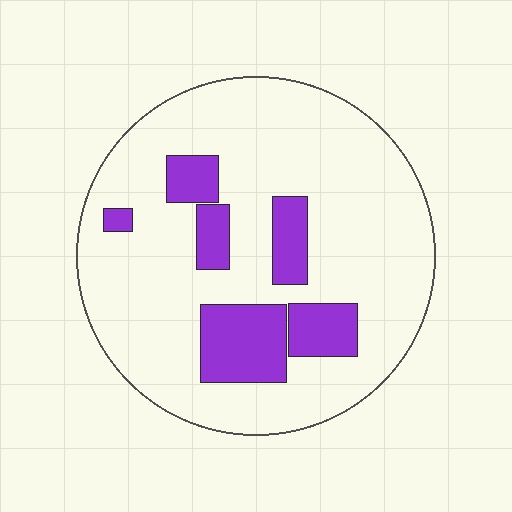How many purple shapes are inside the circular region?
6.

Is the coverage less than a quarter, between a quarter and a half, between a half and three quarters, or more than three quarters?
Less than a quarter.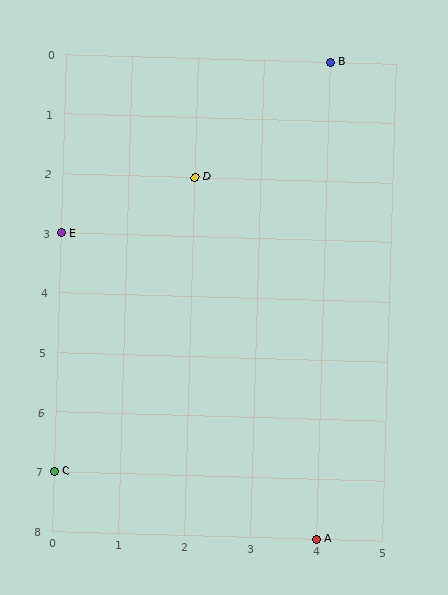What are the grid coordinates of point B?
Point B is at grid coordinates (4, 0).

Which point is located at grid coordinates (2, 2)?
Point D is at (2, 2).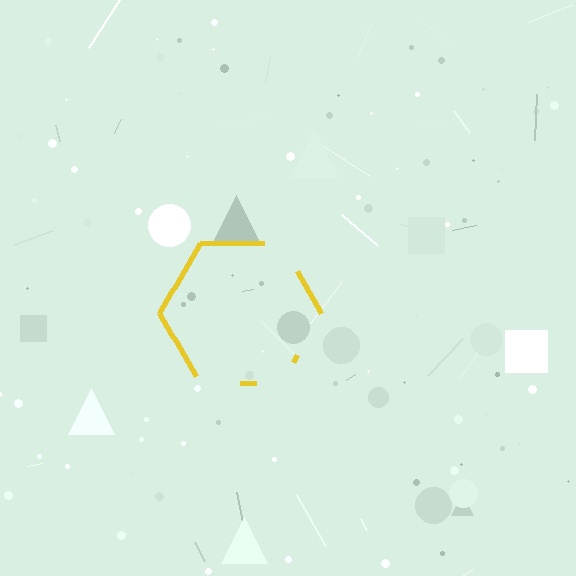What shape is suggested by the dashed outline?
The dashed outline suggests a hexagon.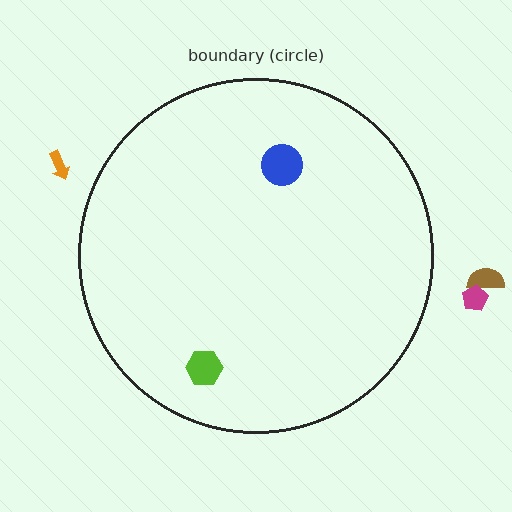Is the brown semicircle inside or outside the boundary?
Outside.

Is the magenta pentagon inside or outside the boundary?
Outside.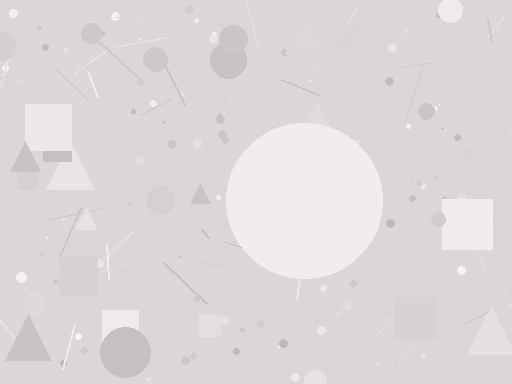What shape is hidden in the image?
A circle is hidden in the image.